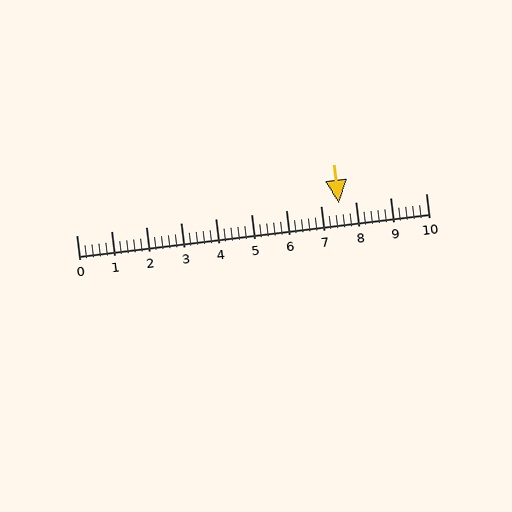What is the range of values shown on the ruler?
The ruler shows values from 0 to 10.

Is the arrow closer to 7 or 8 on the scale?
The arrow is closer to 8.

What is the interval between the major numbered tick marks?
The major tick marks are spaced 1 units apart.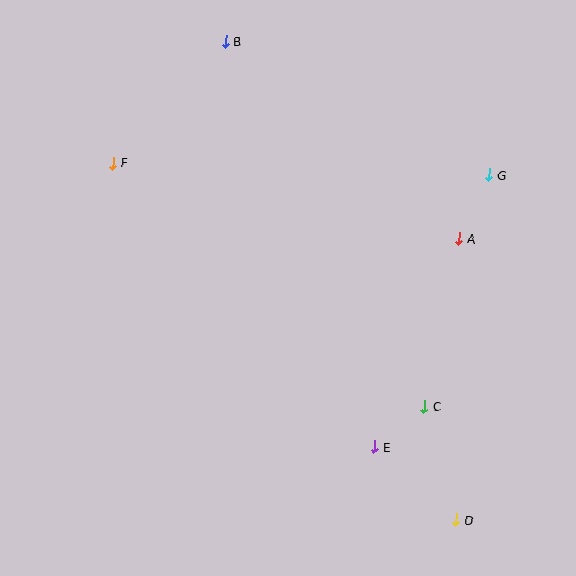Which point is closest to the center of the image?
Point A at (459, 239) is closest to the center.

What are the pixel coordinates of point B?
Point B is at (226, 42).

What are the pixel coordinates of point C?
Point C is at (424, 406).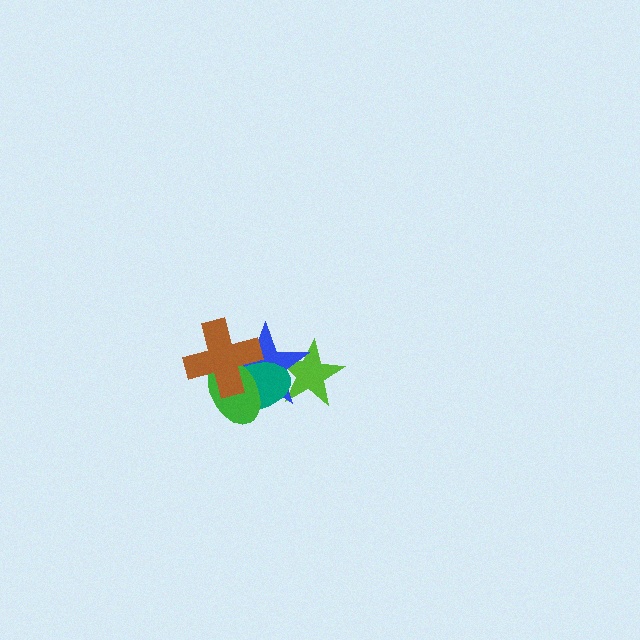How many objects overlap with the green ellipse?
3 objects overlap with the green ellipse.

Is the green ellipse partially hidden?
Yes, it is partially covered by another shape.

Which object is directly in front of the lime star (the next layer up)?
The blue star is directly in front of the lime star.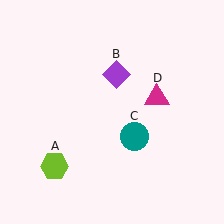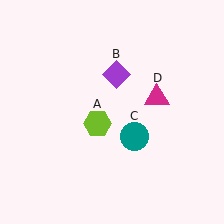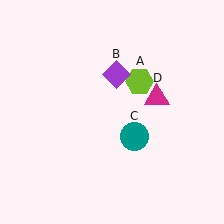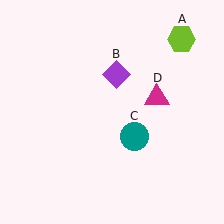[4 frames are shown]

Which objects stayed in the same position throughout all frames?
Purple diamond (object B) and teal circle (object C) and magenta triangle (object D) remained stationary.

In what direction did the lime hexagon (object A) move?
The lime hexagon (object A) moved up and to the right.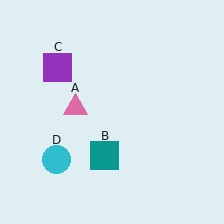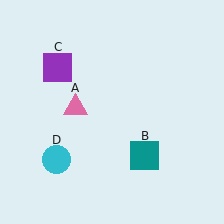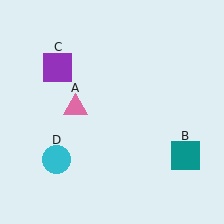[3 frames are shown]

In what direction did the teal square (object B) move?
The teal square (object B) moved right.